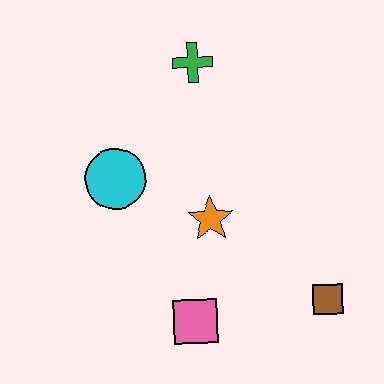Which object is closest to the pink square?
The orange star is closest to the pink square.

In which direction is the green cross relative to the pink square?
The green cross is above the pink square.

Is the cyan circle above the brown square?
Yes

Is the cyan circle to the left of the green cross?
Yes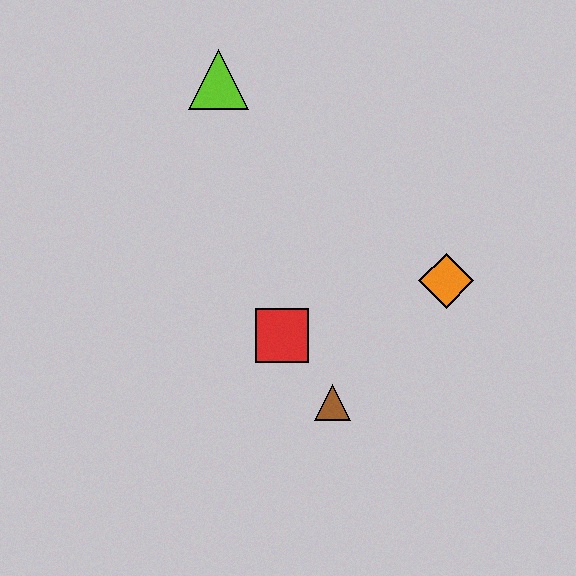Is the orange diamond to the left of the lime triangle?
No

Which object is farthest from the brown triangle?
The lime triangle is farthest from the brown triangle.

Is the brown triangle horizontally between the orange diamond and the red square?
Yes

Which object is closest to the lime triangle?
The red square is closest to the lime triangle.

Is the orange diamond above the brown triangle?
Yes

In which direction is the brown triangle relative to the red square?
The brown triangle is below the red square.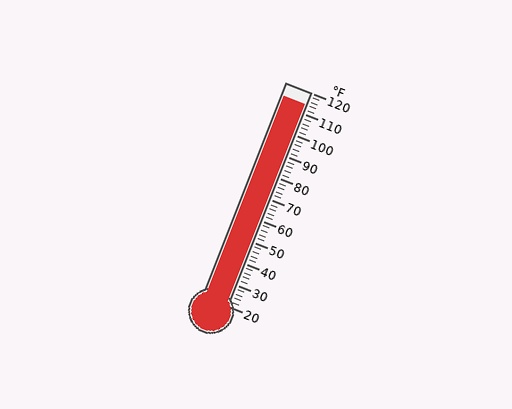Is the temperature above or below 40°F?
The temperature is above 40°F.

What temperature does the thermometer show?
The thermometer shows approximately 114°F.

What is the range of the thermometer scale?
The thermometer scale ranges from 20°F to 120°F.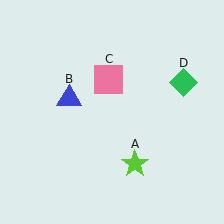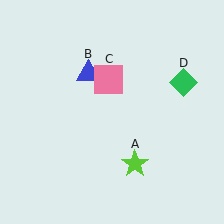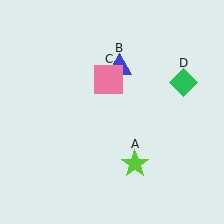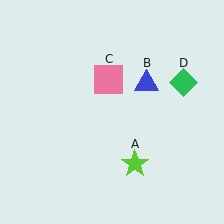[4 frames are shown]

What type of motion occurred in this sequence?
The blue triangle (object B) rotated clockwise around the center of the scene.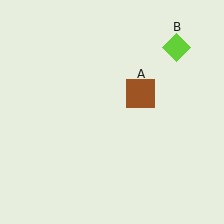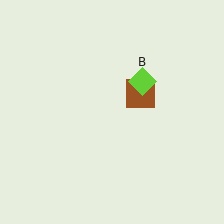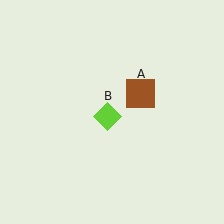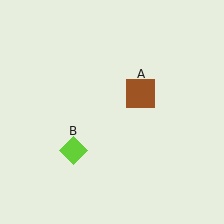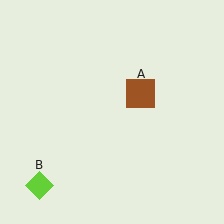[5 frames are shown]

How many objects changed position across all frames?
1 object changed position: lime diamond (object B).